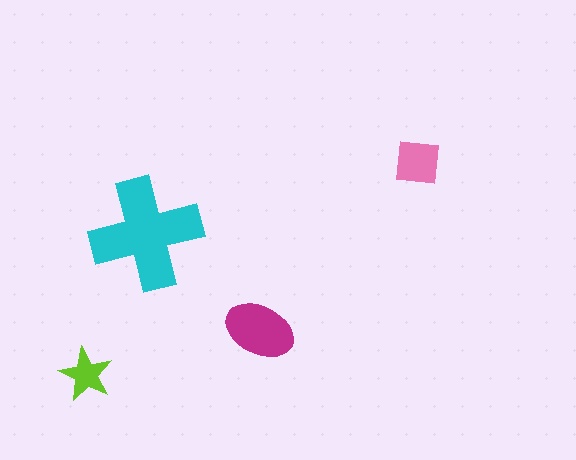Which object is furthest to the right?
The pink square is rightmost.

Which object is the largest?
The cyan cross.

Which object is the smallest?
The lime star.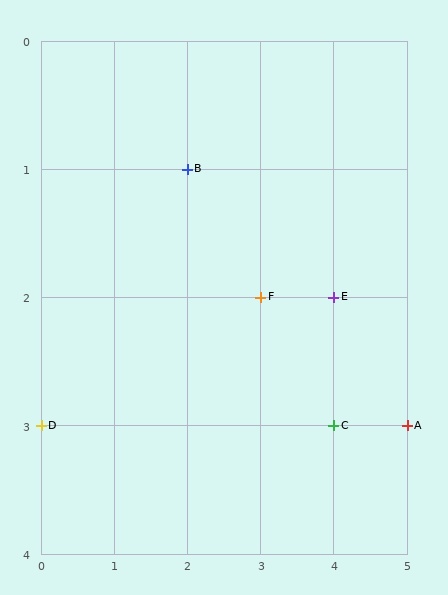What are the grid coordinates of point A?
Point A is at grid coordinates (5, 3).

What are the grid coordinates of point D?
Point D is at grid coordinates (0, 3).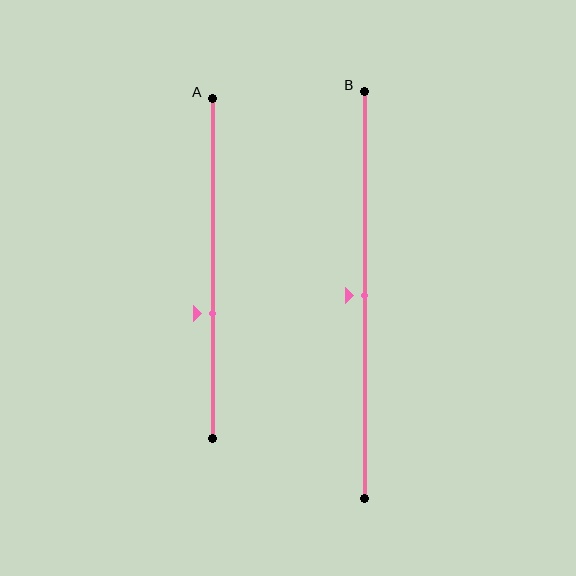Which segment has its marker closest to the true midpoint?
Segment B has its marker closest to the true midpoint.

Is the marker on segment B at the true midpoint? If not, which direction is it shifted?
Yes, the marker on segment B is at the true midpoint.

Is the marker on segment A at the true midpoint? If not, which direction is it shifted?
No, the marker on segment A is shifted downward by about 13% of the segment length.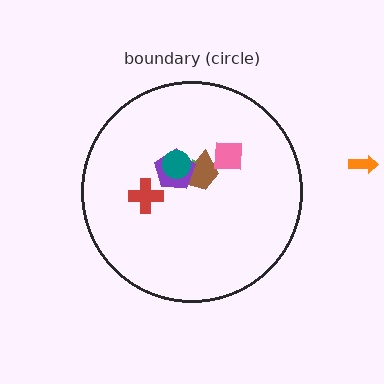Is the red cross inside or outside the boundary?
Inside.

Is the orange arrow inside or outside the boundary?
Outside.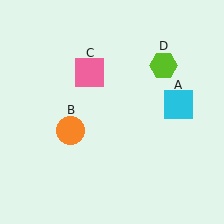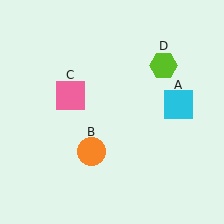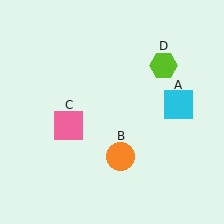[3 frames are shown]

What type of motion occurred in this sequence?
The orange circle (object B), pink square (object C) rotated counterclockwise around the center of the scene.